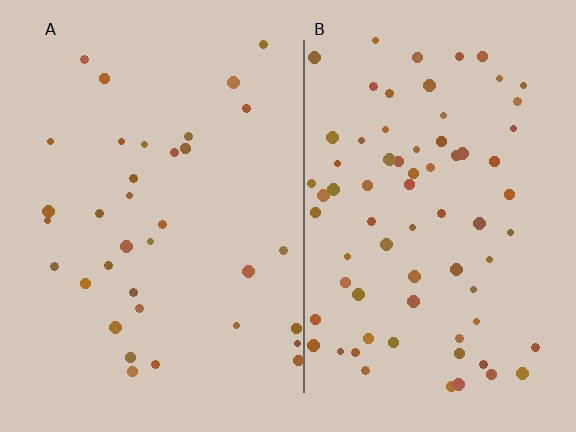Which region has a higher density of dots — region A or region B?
B (the right).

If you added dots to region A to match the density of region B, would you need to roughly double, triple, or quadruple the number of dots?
Approximately double.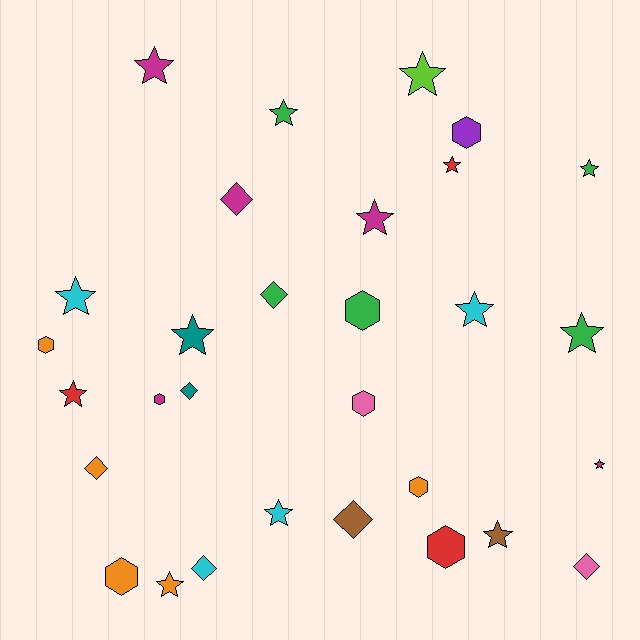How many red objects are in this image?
There are 3 red objects.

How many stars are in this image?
There are 15 stars.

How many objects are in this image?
There are 30 objects.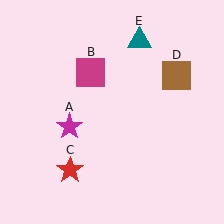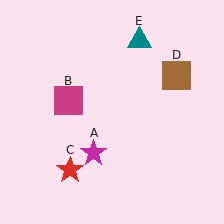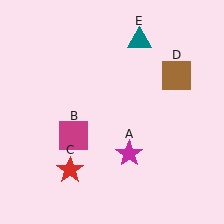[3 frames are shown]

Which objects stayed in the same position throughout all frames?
Red star (object C) and brown square (object D) and teal triangle (object E) remained stationary.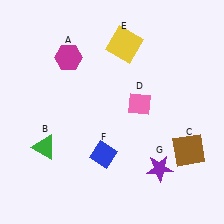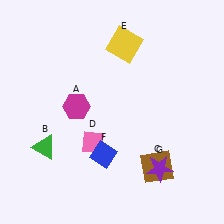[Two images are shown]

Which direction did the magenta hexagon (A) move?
The magenta hexagon (A) moved down.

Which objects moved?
The objects that moved are: the magenta hexagon (A), the brown square (C), the pink diamond (D).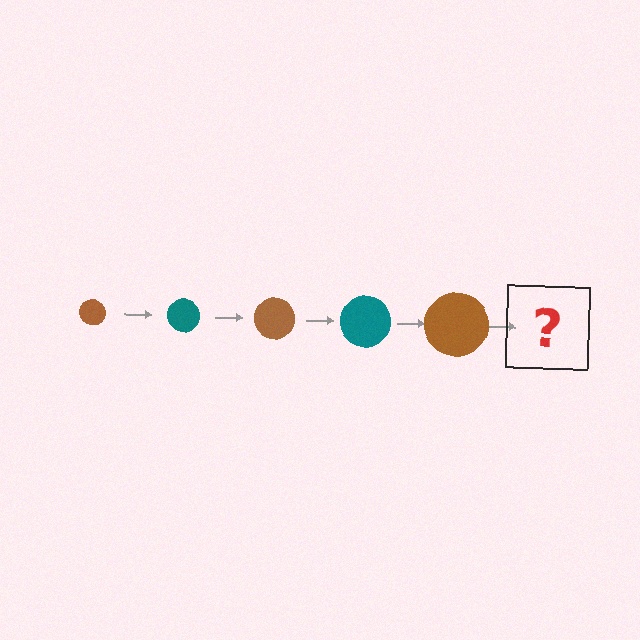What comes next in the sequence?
The next element should be a teal circle, larger than the previous one.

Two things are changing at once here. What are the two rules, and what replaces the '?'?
The two rules are that the circle grows larger each step and the color cycles through brown and teal. The '?' should be a teal circle, larger than the previous one.